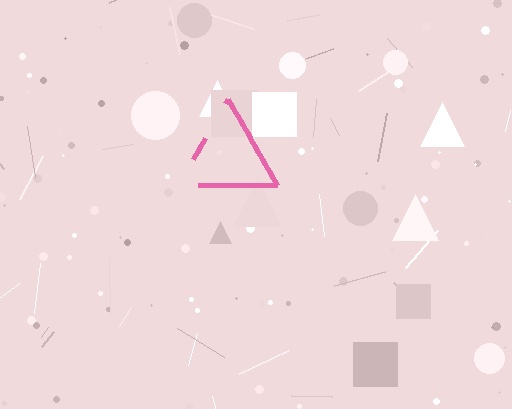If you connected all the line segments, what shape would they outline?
They would outline a triangle.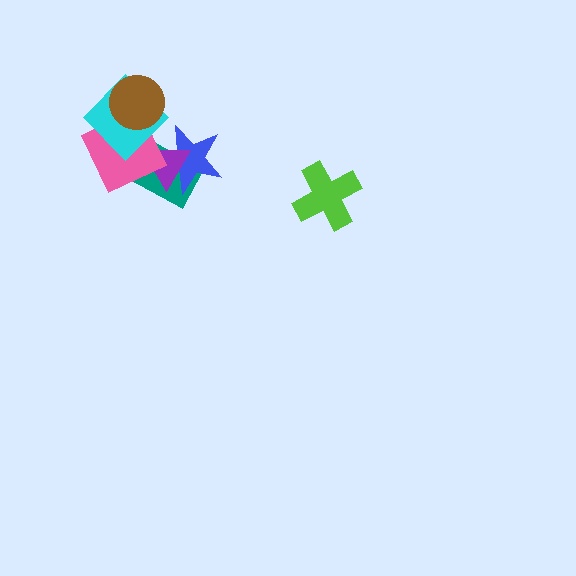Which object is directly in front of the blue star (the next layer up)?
The purple triangle is directly in front of the blue star.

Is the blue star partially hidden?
Yes, it is partially covered by another shape.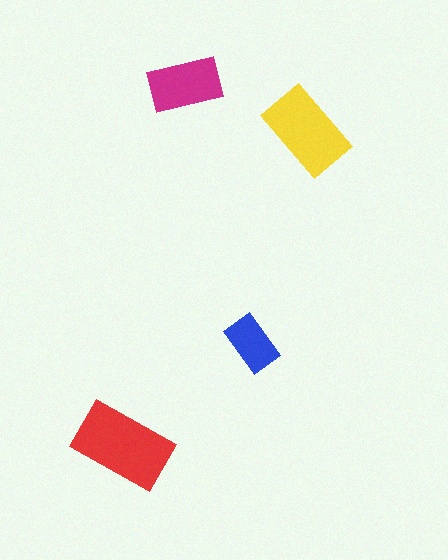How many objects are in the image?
There are 4 objects in the image.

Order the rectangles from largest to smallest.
the red one, the yellow one, the magenta one, the blue one.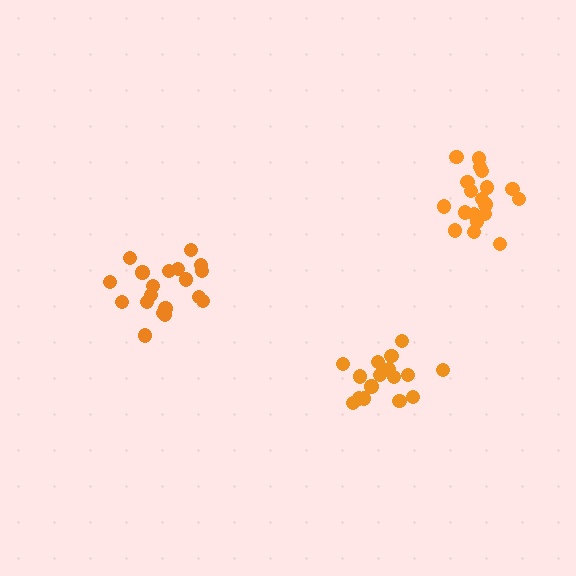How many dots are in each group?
Group 1: 16 dots, Group 2: 19 dots, Group 3: 19 dots (54 total).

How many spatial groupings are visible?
There are 3 spatial groupings.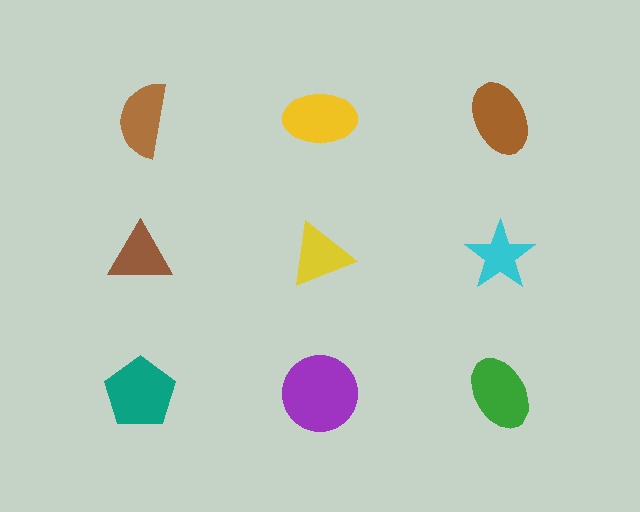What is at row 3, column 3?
A green ellipse.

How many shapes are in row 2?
3 shapes.